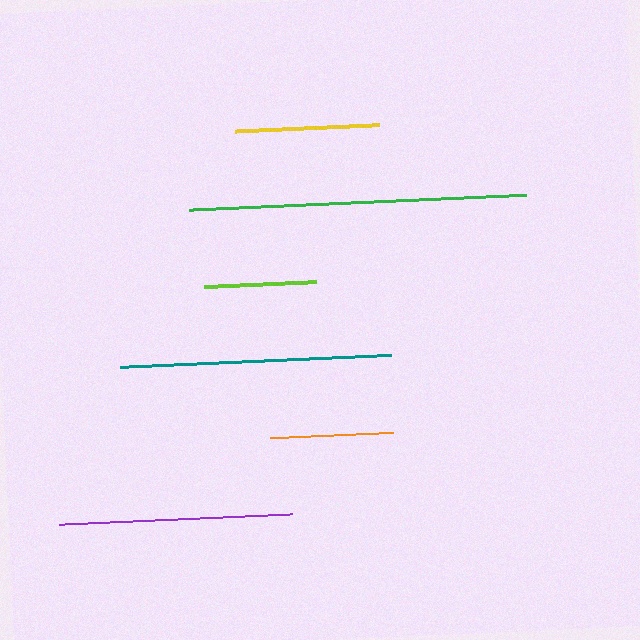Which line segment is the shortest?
The lime line is the shortest at approximately 112 pixels.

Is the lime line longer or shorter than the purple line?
The purple line is longer than the lime line.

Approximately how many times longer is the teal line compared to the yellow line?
The teal line is approximately 1.9 times the length of the yellow line.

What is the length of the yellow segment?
The yellow segment is approximately 146 pixels long.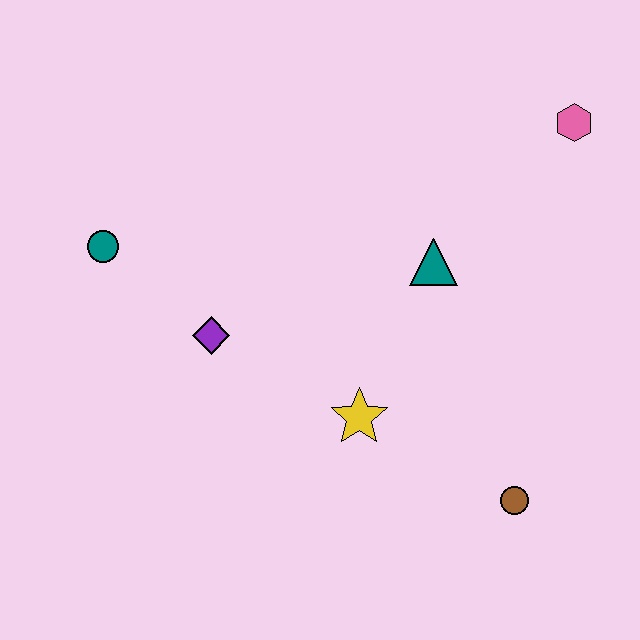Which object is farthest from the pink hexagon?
The teal circle is farthest from the pink hexagon.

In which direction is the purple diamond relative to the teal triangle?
The purple diamond is to the left of the teal triangle.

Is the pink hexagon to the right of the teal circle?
Yes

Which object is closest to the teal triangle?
The yellow star is closest to the teal triangle.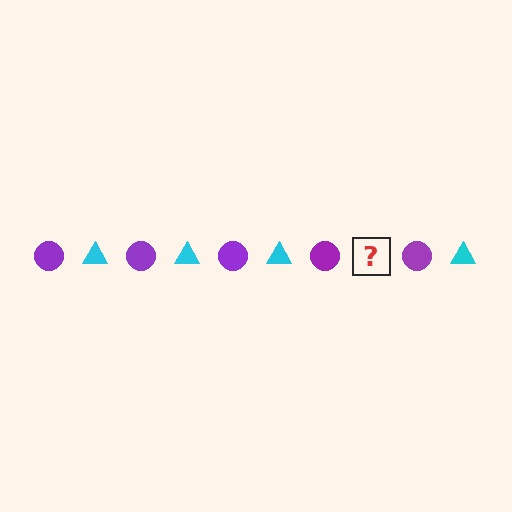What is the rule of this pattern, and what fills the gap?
The rule is that the pattern alternates between purple circle and cyan triangle. The gap should be filled with a cyan triangle.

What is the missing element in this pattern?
The missing element is a cyan triangle.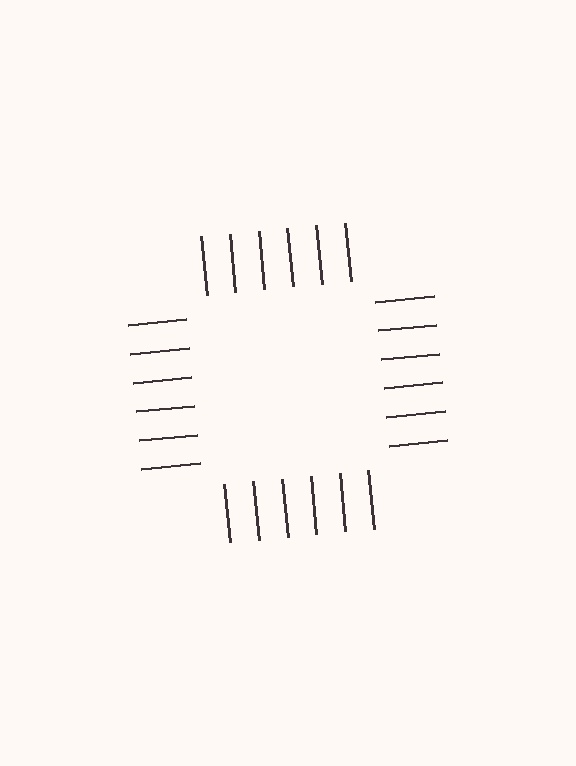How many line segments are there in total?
24 — 6 along each of the 4 edges.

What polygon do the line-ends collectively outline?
An illusory square — the line segments terminate on its edges but no continuous stroke is drawn.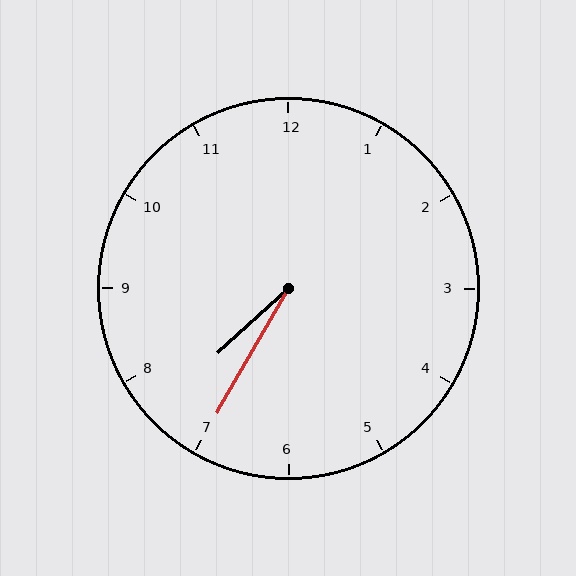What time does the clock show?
7:35.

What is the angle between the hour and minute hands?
Approximately 18 degrees.